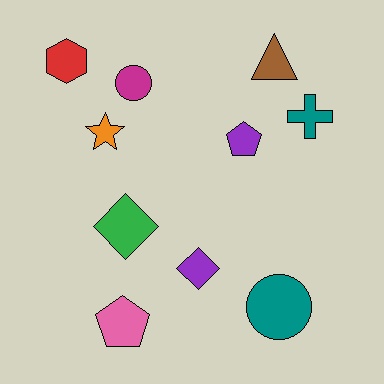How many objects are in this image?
There are 10 objects.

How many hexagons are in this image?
There is 1 hexagon.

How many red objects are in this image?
There is 1 red object.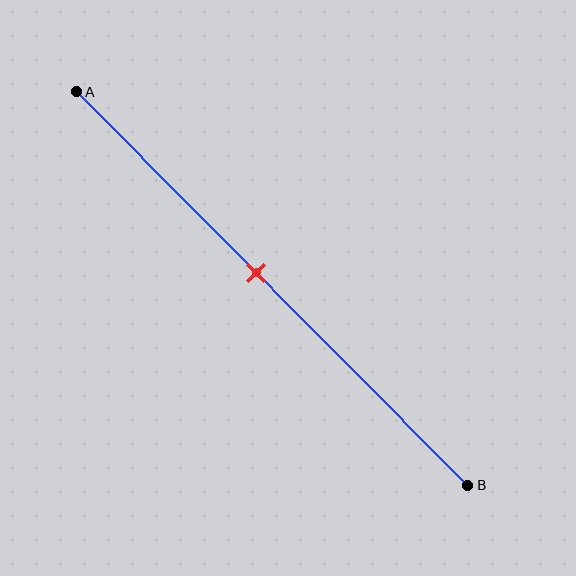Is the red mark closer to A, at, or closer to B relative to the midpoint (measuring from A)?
The red mark is closer to point A than the midpoint of segment AB.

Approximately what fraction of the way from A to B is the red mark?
The red mark is approximately 45% of the way from A to B.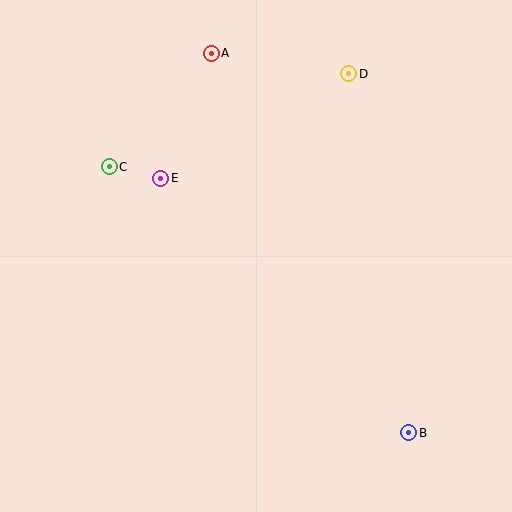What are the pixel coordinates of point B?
Point B is at (409, 433).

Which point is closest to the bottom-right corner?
Point B is closest to the bottom-right corner.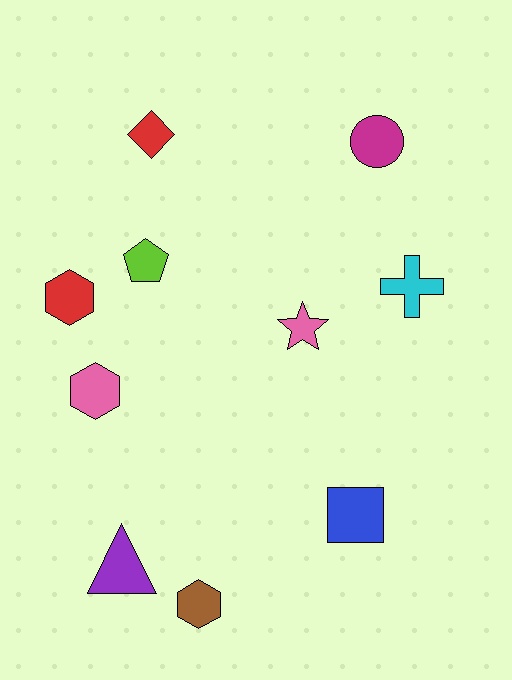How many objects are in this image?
There are 10 objects.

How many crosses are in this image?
There is 1 cross.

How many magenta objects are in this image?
There is 1 magenta object.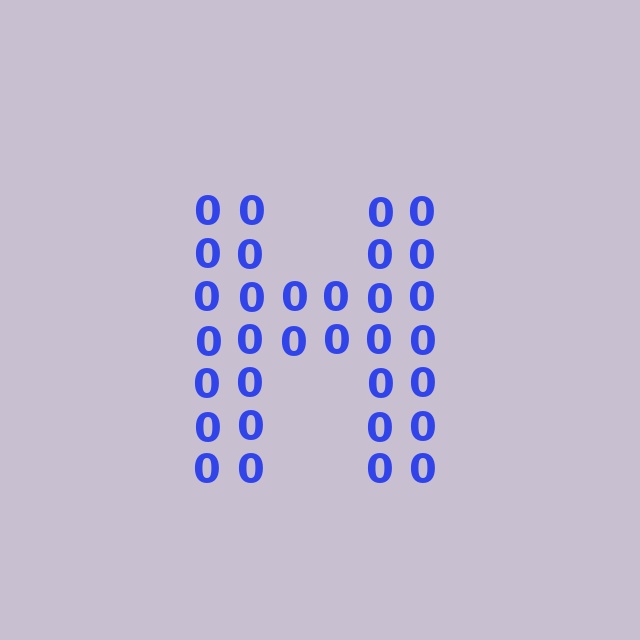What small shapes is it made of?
It is made of small digit 0's.